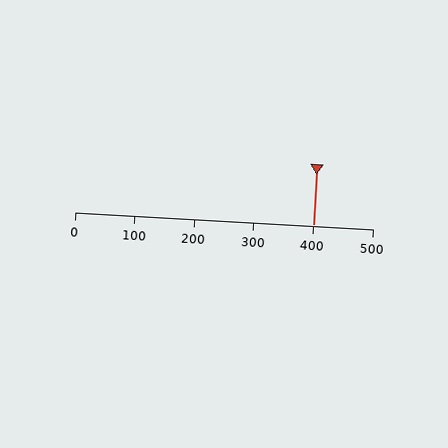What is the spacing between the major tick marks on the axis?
The major ticks are spaced 100 apart.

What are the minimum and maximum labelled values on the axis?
The axis runs from 0 to 500.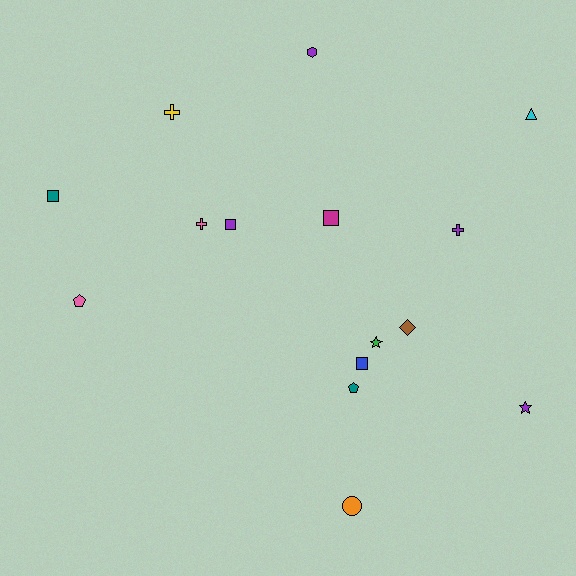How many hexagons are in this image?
There is 1 hexagon.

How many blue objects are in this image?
There is 1 blue object.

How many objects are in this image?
There are 15 objects.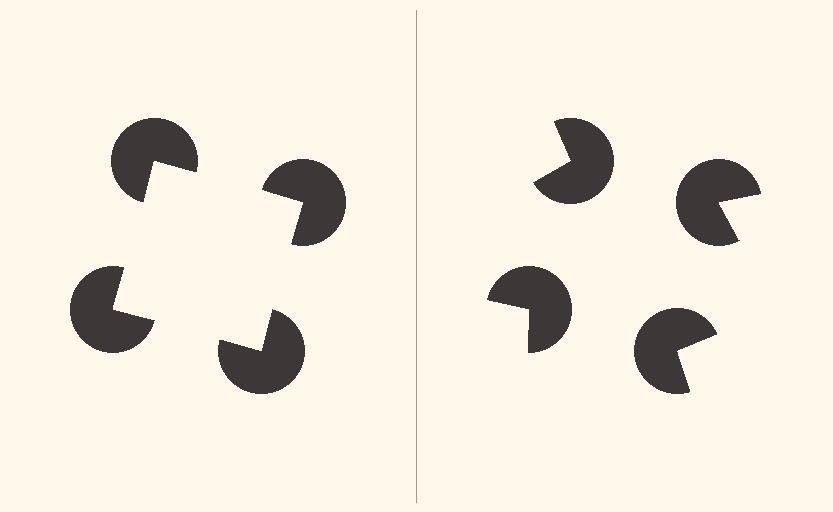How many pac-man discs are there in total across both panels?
8 — 4 on each side.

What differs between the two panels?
The pac-man discs are positioned identically on both sides; only the wedge orientations differ. On the left they align to a square; on the right they are misaligned.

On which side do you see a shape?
An illusory square appears on the left side. On the right side the wedge cuts are rotated, so no coherent shape forms.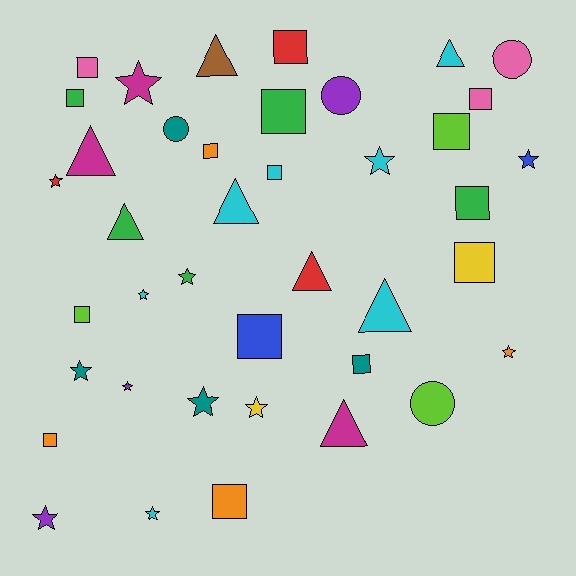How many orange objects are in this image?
There are 4 orange objects.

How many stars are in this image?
There are 13 stars.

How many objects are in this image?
There are 40 objects.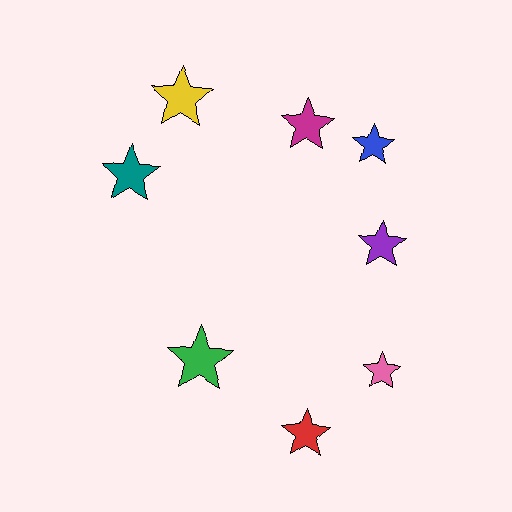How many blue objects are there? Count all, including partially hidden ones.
There is 1 blue object.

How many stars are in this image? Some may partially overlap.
There are 8 stars.